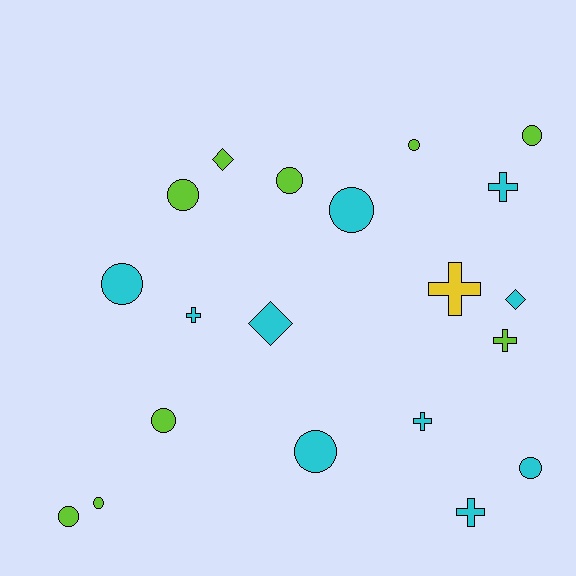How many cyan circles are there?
There are 4 cyan circles.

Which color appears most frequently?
Cyan, with 10 objects.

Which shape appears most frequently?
Circle, with 11 objects.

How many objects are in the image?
There are 20 objects.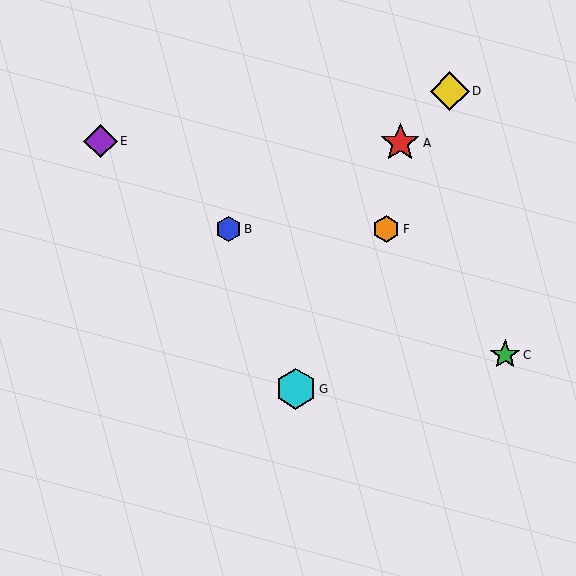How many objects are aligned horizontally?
2 objects (B, F) are aligned horizontally.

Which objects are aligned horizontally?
Objects B, F are aligned horizontally.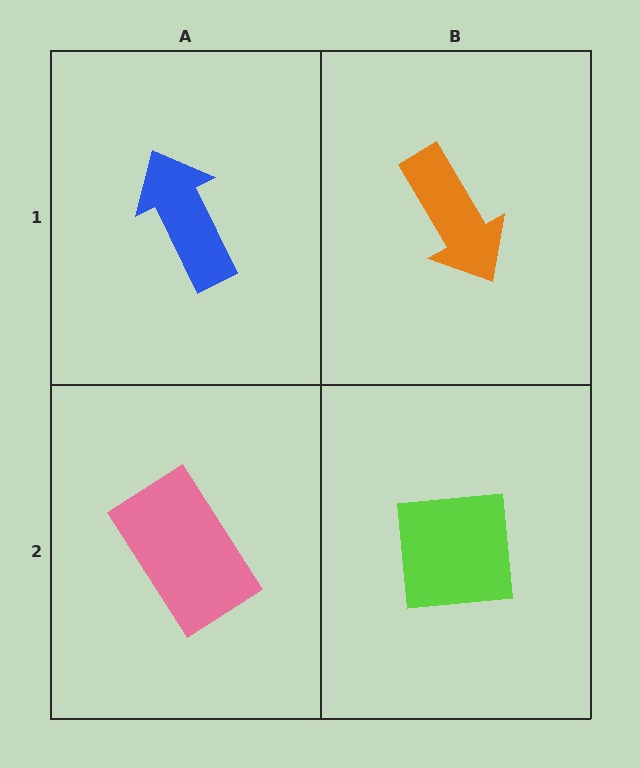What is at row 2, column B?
A lime square.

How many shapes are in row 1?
2 shapes.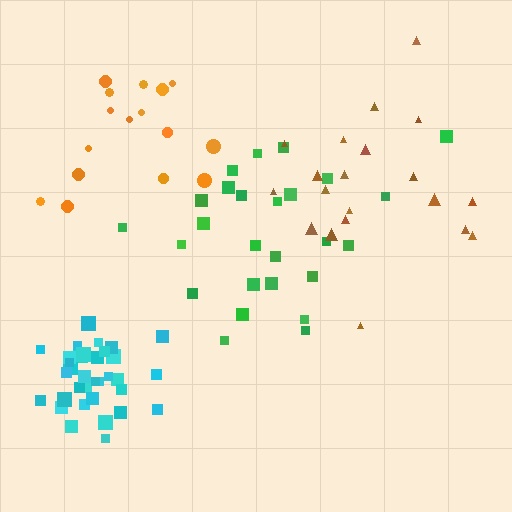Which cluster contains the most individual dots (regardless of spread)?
Cyan (35).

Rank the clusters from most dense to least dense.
cyan, green, orange, brown.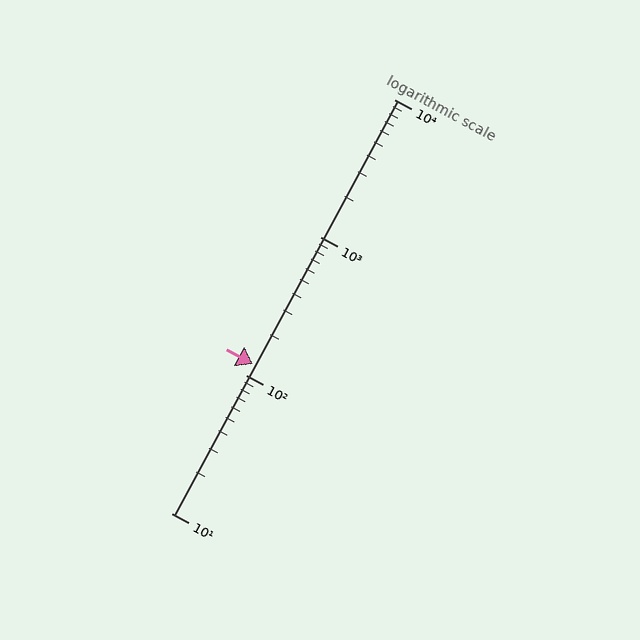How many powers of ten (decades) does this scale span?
The scale spans 3 decades, from 10 to 10000.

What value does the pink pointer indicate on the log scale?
The pointer indicates approximately 120.